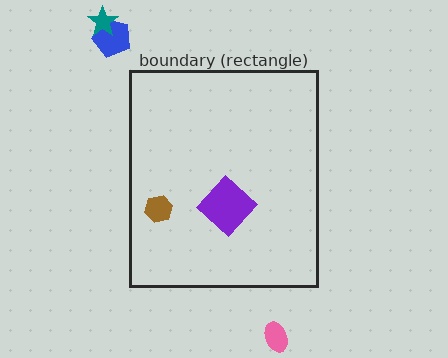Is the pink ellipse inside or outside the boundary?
Outside.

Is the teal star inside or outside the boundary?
Outside.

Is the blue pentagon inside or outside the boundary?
Outside.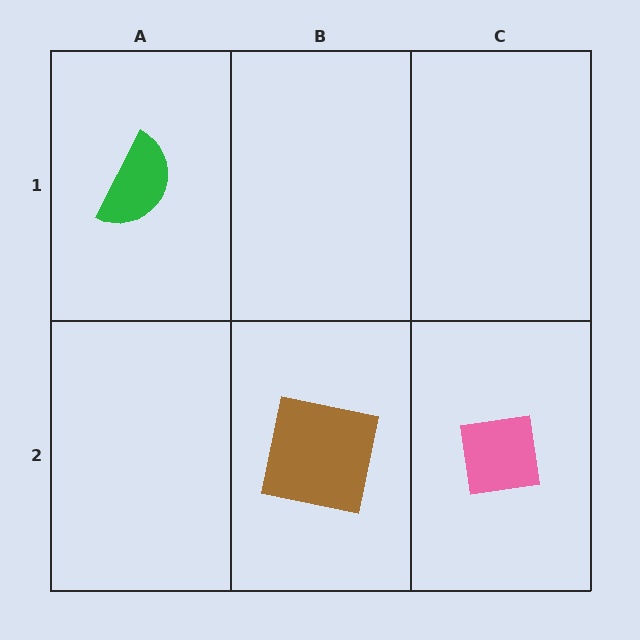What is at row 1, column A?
A green semicircle.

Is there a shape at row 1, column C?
No, that cell is empty.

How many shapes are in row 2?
2 shapes.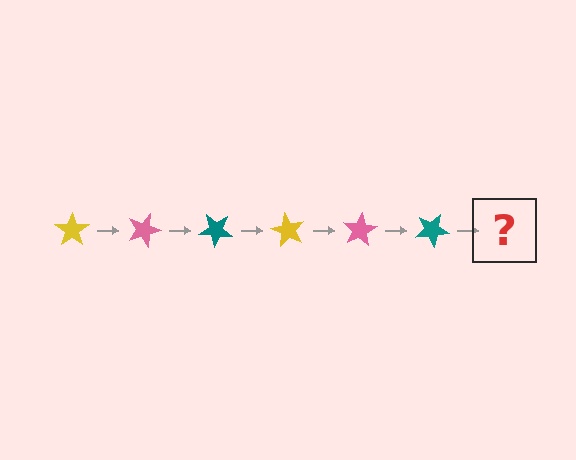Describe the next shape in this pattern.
It should be a yellow star, rotated 120 degrees from the start.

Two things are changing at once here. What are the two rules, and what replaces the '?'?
The two rules are that it rotates 20 degrees each step and the color cycles through yellow, pink, and teal. The '?' should be a yellow star, rotated 120 degrees from the start.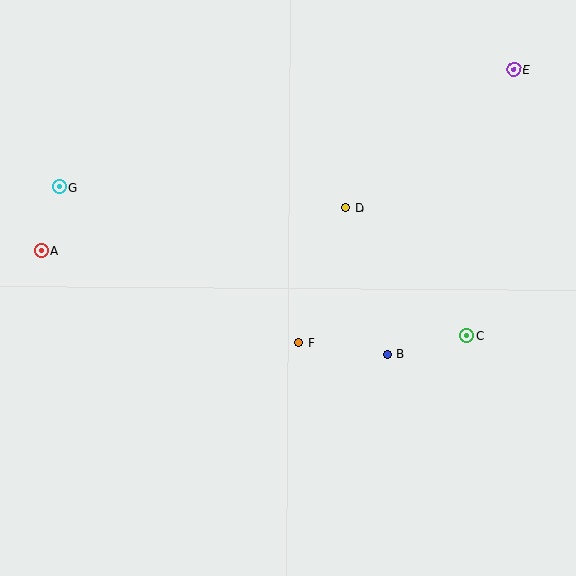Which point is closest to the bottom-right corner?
Point C is closest to the bottom-right corner.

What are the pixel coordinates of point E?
Point E is at (514, 69).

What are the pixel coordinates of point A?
Point A is at (41, 251).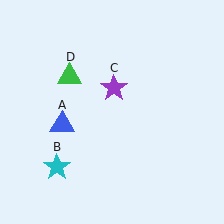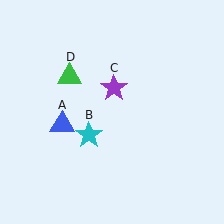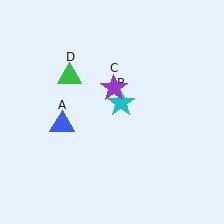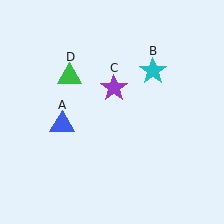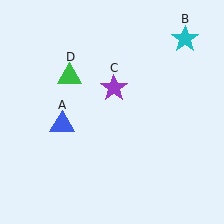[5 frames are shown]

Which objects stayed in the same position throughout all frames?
Blue triangle (object A) and purple star (object C) and green triangle (object D) remained stationary.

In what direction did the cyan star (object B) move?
The cyan star (object B) moved up and to the right.